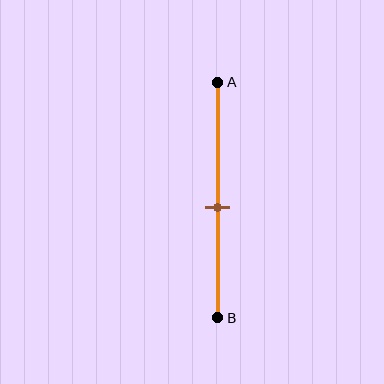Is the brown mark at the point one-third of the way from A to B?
No, the mark is at about 55% from A, not at the 33% one-third point.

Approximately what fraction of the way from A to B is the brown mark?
The brown mark is approximately 55% of the way from A to B.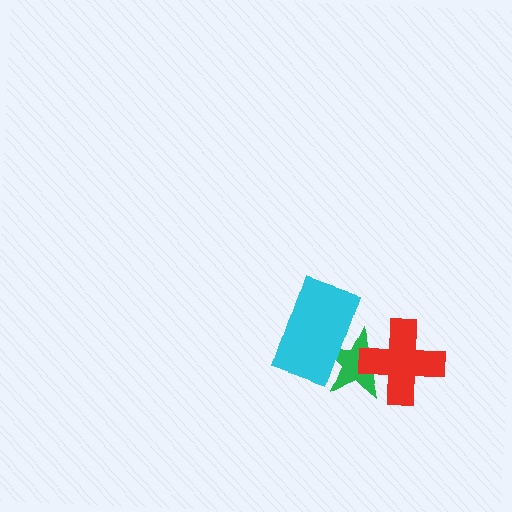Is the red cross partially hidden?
No, no other shape covers it.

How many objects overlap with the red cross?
1 object overlaps with the red cross.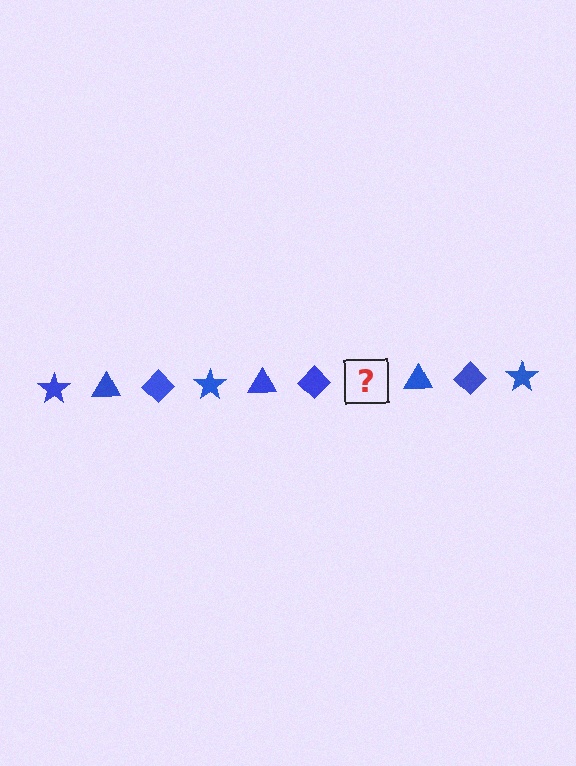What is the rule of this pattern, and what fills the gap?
The rule is that the pattern cycles through star, triangle, diamond shapes in blue. The gap should be filled with a blue star.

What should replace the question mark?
The question mark should be replaced with a blue star.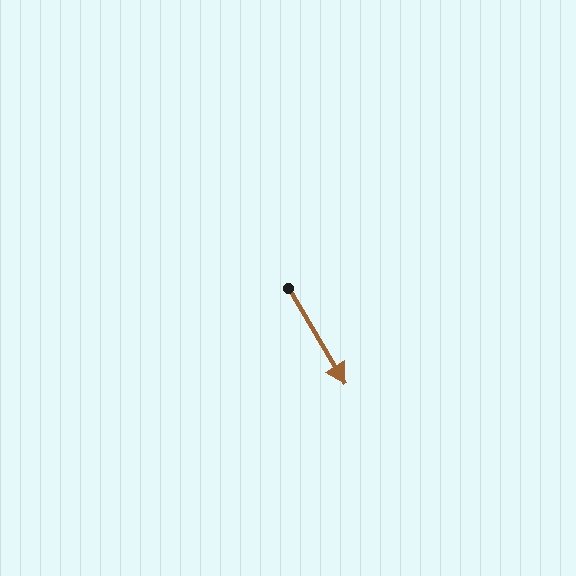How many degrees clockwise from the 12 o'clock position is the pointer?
Approximately 149 degrees.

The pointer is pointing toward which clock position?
Roughly 5 o'clock.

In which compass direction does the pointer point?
Southeast.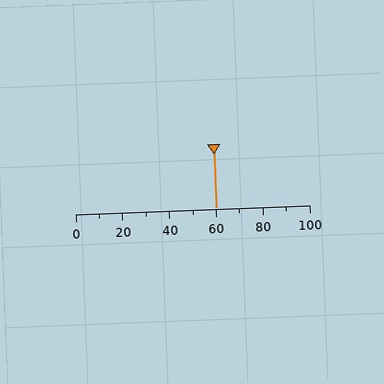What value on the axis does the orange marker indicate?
The marker indicates approximately 60.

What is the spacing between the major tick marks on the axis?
The major ticks are spaced 20 apart.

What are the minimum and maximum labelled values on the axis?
The axis runs from 0 to 100.